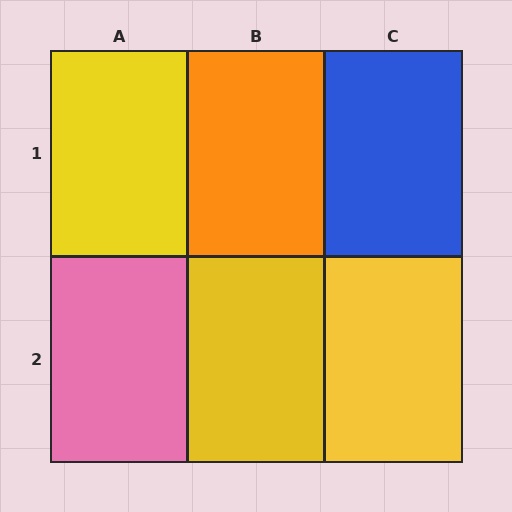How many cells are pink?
1 cell is pink.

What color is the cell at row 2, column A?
Pink.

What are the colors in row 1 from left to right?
Yellow, orange, blue.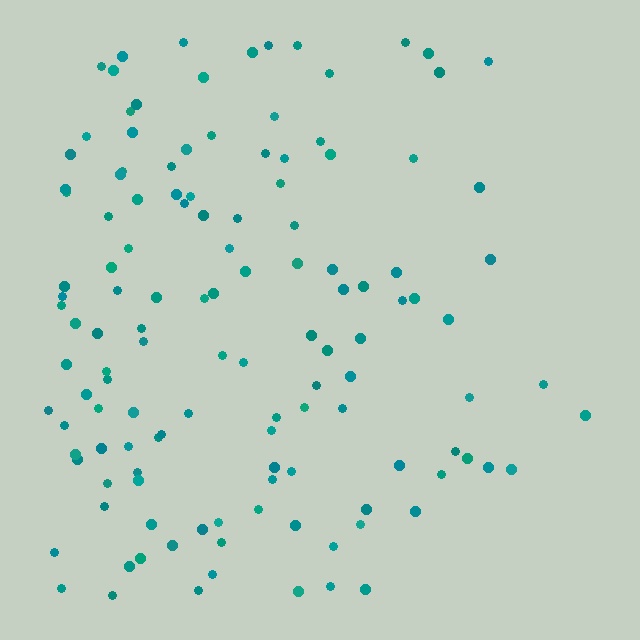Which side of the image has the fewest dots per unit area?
The right.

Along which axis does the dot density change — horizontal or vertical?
Horizontal.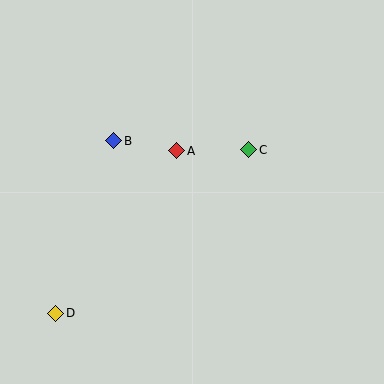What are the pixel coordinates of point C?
Point C is at (249, 150).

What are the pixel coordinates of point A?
Point A is at (177, 151).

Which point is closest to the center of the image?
Point A at (177, 151) is closest to the center.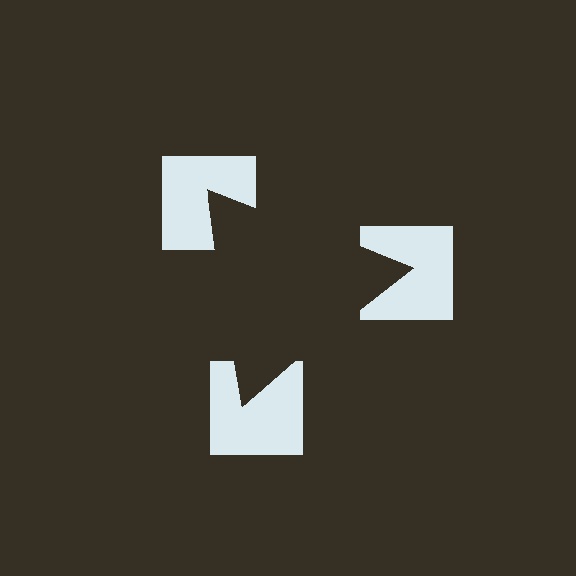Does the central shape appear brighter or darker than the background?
It typically appears slightly darker than the background, even though no actual brightness change is drawn.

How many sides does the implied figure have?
3 sides.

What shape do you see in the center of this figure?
An illusory triangle — its edges are inferred from the aligned wedge cuts in the notched squares, not physically drawn.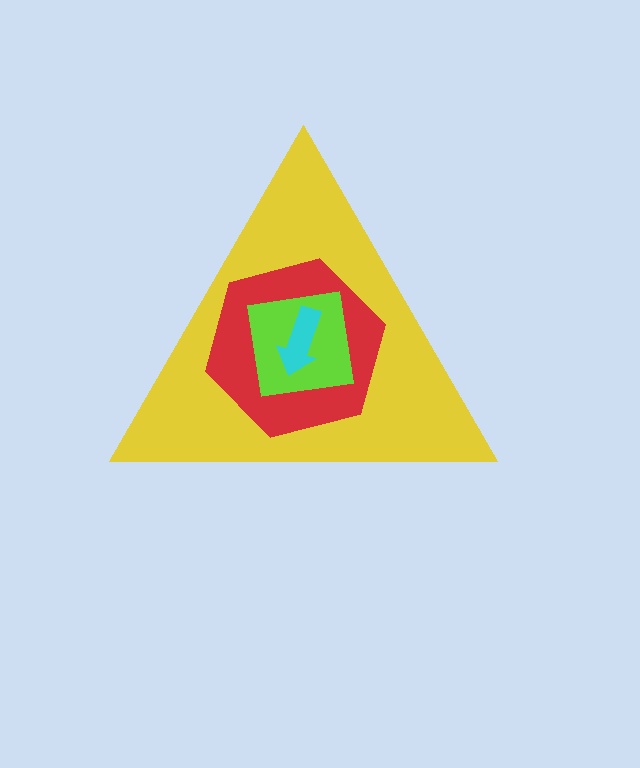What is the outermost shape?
The yellow triangle.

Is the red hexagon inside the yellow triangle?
Yes.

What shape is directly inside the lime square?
The cyan arrow.